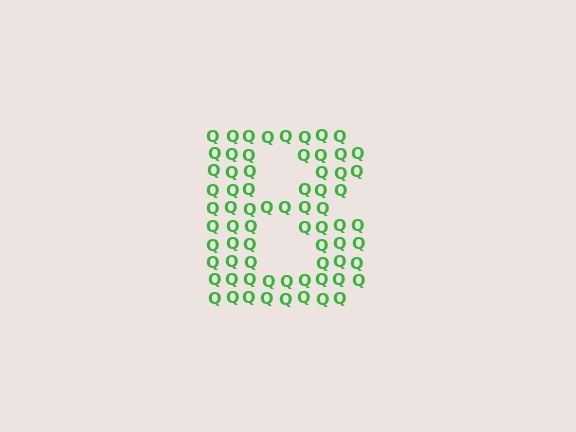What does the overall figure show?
The overall figure shows the letter B.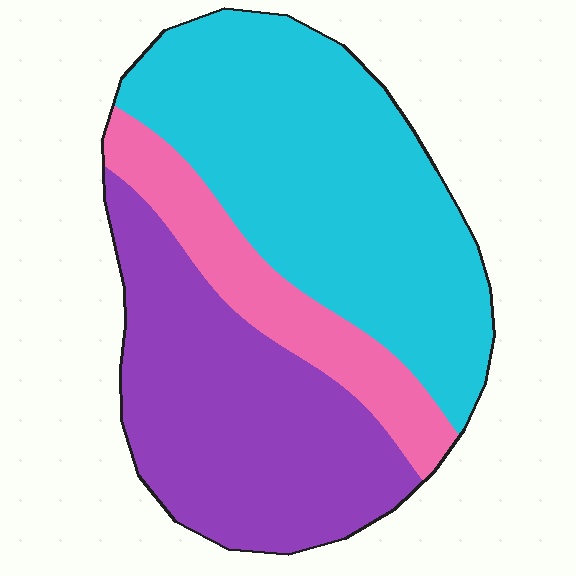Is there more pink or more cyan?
Cyan.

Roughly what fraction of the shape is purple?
Purple takes up about three eighths (3/8) of the shape.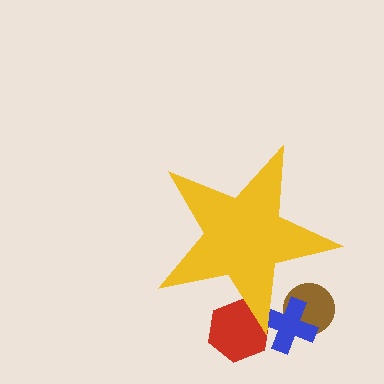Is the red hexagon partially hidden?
Yes, the red hexagon is partially hidden behind the yellow star.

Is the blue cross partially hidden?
Yes, the blue cross is partially hidden behind the yellow star.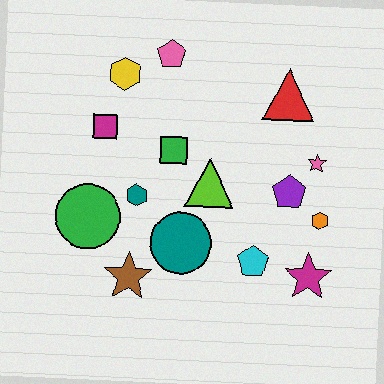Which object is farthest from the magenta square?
The magenta star is farthest from the magenta square.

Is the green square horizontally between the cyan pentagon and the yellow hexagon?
Yes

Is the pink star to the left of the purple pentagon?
No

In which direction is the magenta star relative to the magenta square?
The magenta star is to the right of the magenta square.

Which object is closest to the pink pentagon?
The yellow hexagon is closest to the pink pentagon.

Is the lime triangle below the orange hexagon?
No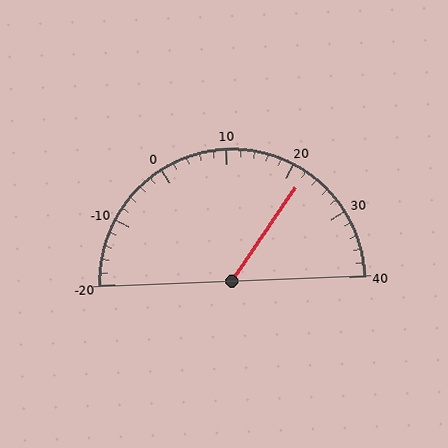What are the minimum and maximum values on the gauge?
The gauge ranges from -20 to 40.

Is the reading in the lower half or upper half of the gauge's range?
The reading is in the upper half of the range (-20 to 40).